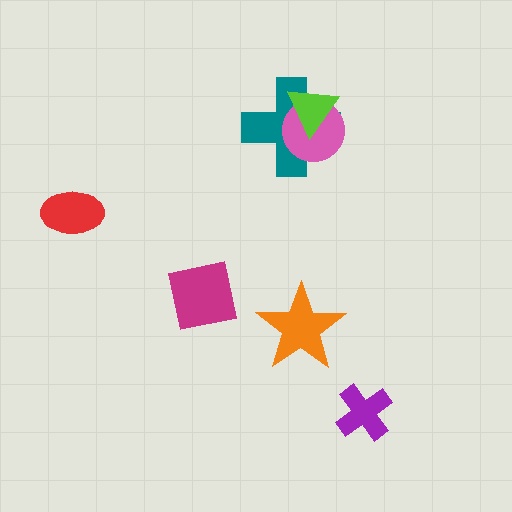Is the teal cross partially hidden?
Yes, it is partially covered by another shape.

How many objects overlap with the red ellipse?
0 objects overlap with the red ellipse.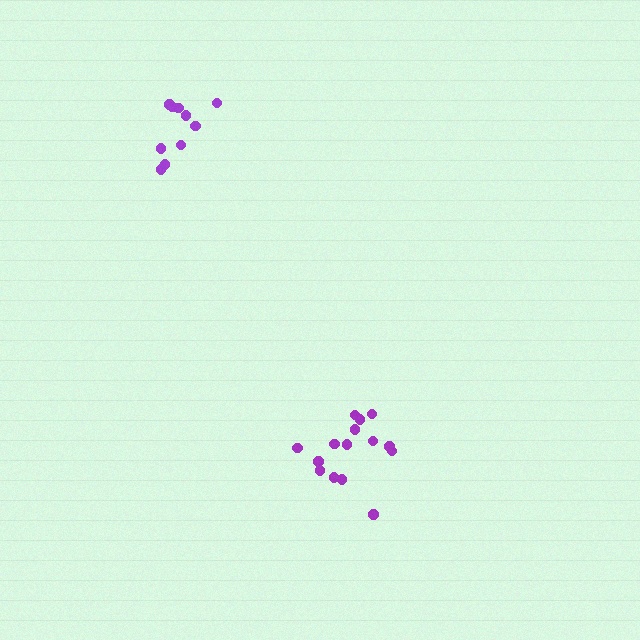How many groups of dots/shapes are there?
There are 2 groups.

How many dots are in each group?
Group 1: 15 dots, Group 2: 10 dots (25 total).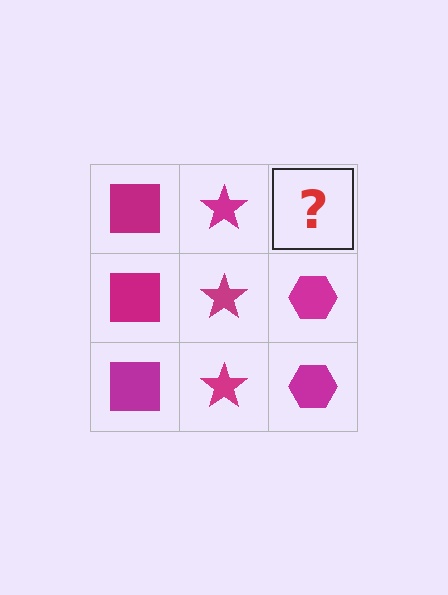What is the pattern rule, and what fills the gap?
The rule is that each column has a consistent shape. The gap should be filled with a magenta hexagon.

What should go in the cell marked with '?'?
The missing cell should contain a magenta hexagon.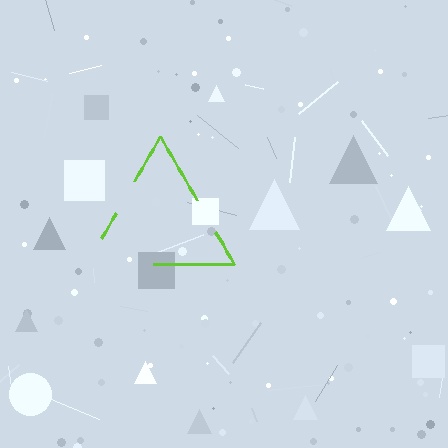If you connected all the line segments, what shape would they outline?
They would outline a triangle.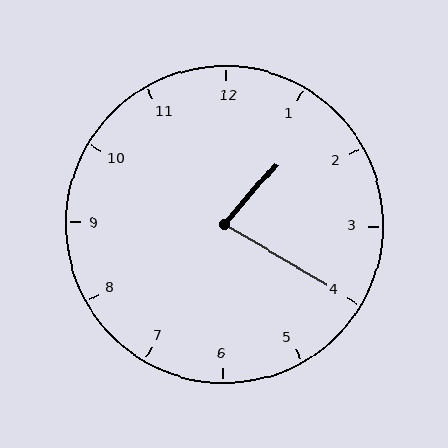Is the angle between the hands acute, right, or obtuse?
It is acute.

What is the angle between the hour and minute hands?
Approximately 80 degrees.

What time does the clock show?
1:20.